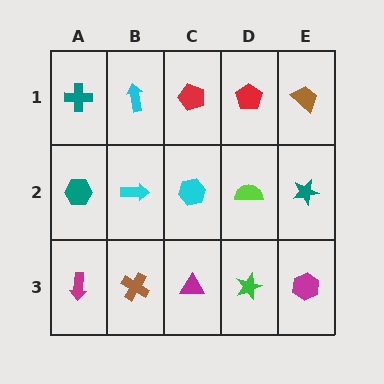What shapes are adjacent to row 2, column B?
A cyan arrow (row 1, column B), a brown cross (row 3, column B), a teal hexagon (row 2, column A), a cyan hexagon (row 2, column C).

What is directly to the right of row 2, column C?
A lime semicircle.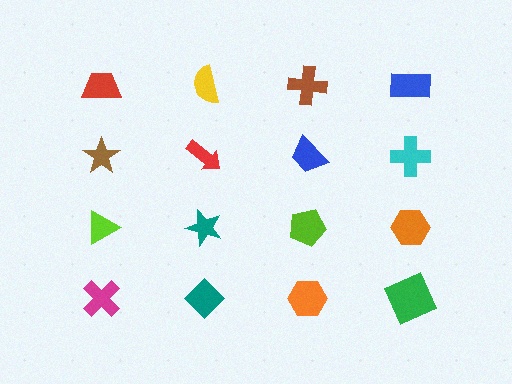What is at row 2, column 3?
A blue trapezoid.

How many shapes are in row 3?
4 shapes.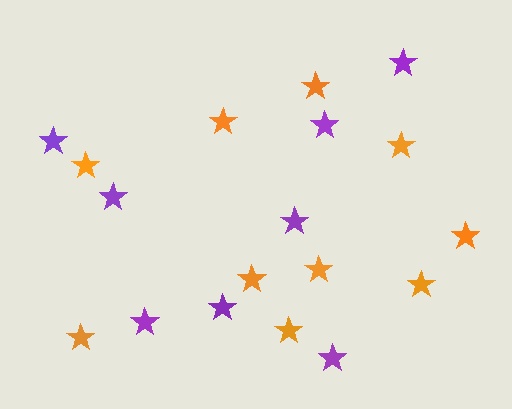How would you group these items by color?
There are 2 groups: one group of orange stars (10) and one group of purple stars (8).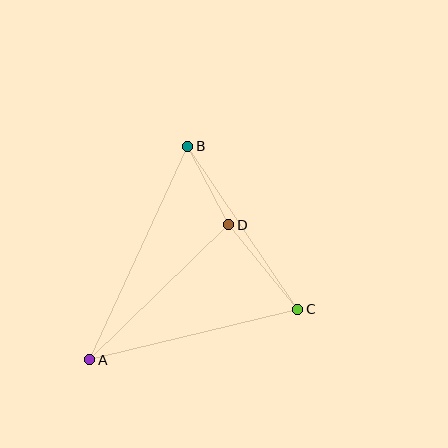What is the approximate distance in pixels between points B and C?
The distance between B and C is approximately 196 pixels.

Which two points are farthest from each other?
Points A and B are farthest from each other.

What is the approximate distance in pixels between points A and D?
The distance between A and D is approximately 194 pixels.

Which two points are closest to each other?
Points B and D are closest to each other.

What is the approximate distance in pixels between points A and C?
The distance between A and C is approximately 214 pixels.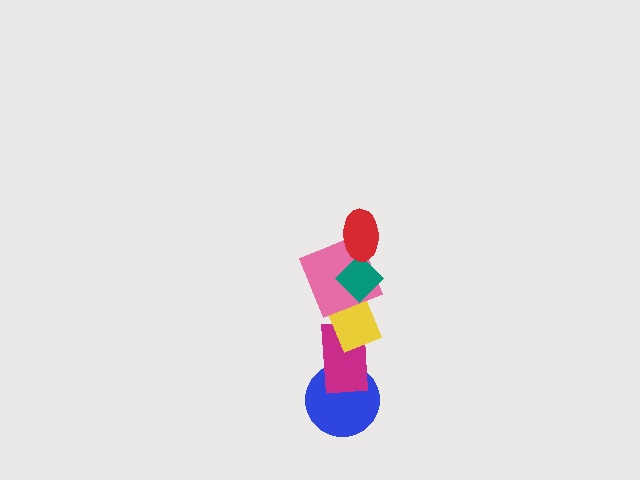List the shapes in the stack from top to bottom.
From top to bottom: the red ellipse, the teal diamond, the pink square, the yellow rectangle, the magenta rectangle, the blue circle.